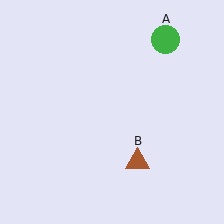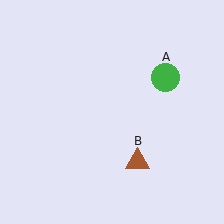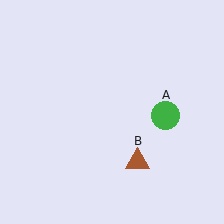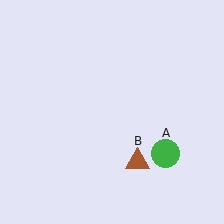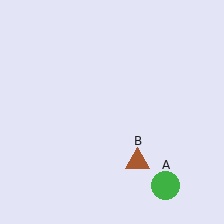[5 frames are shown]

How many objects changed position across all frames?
1 object changed position: green circle (object A).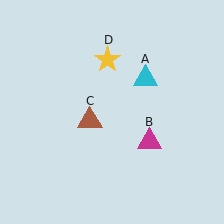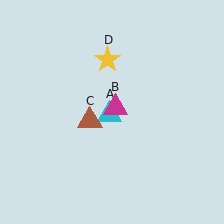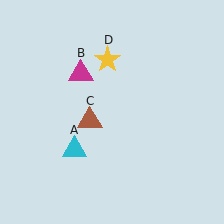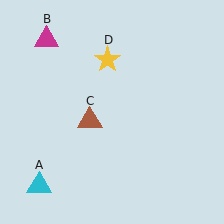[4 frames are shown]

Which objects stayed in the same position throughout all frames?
Brown triangle (object C) and yellow star (object D) remained stationary.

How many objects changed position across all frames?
2 objects changed position: cyan triangle (object A), magenta triangle (object B).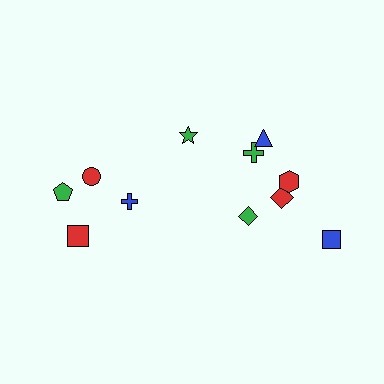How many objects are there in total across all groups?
There are 11 objects.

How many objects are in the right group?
There are 7 objects.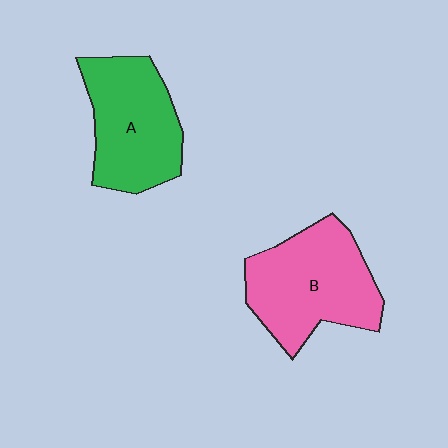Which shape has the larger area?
Shape B (pink).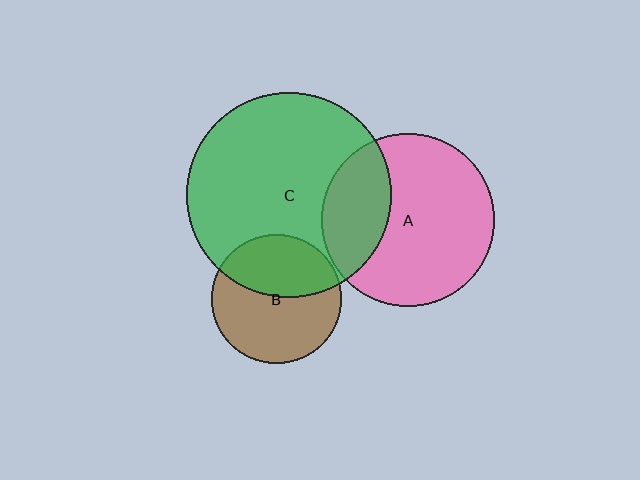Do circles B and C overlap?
Yes.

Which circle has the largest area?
Circle C (green).